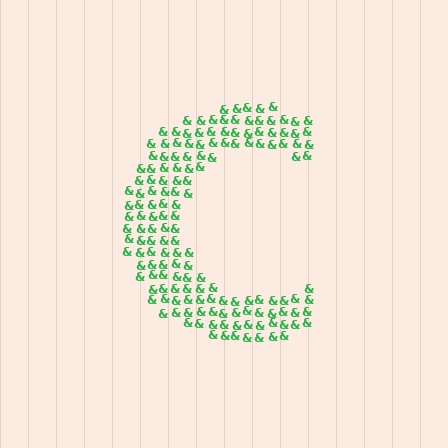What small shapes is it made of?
It is made of small ampersands.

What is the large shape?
The large shape is the letter C.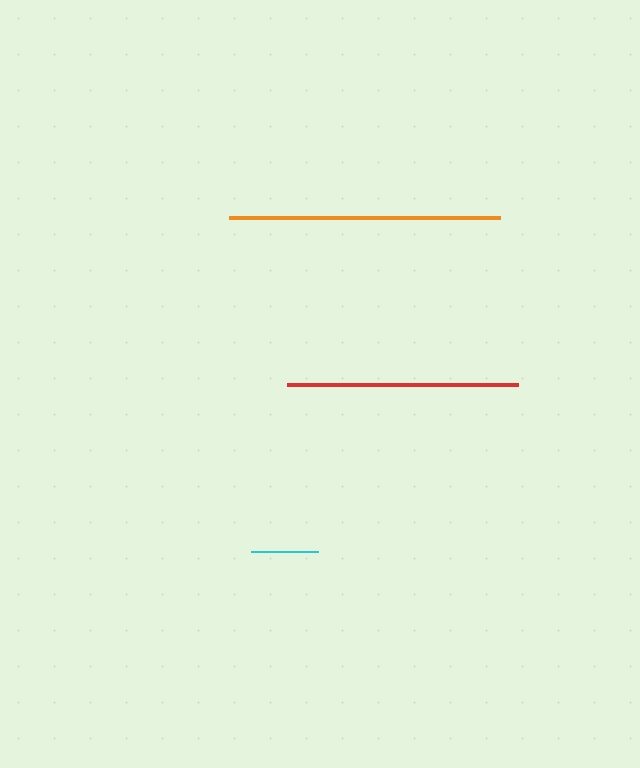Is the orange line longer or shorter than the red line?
The orange line is longer than the red line.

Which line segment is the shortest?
The cyan line is the shortest at approximately 67 pixels.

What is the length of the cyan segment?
The cyan segment is approximately 67 pixels long.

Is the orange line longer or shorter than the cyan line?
The orange line is longer than the cyan line.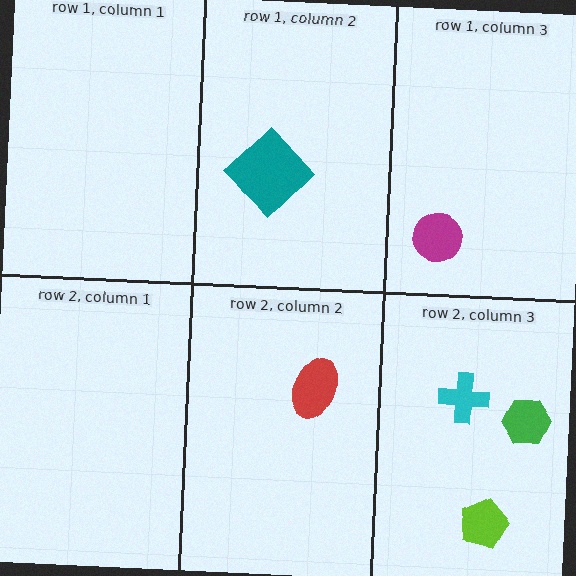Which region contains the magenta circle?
The row 1, column 3 region.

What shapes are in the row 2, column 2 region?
The red ellipse.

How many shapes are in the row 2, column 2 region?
1.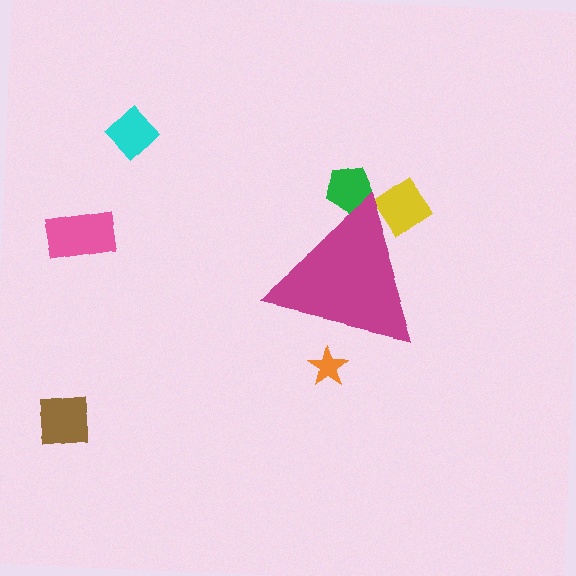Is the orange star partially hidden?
Yes, the orange star is partially hidden behind the magenta triangle.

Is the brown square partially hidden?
No, the brown square is fully visible.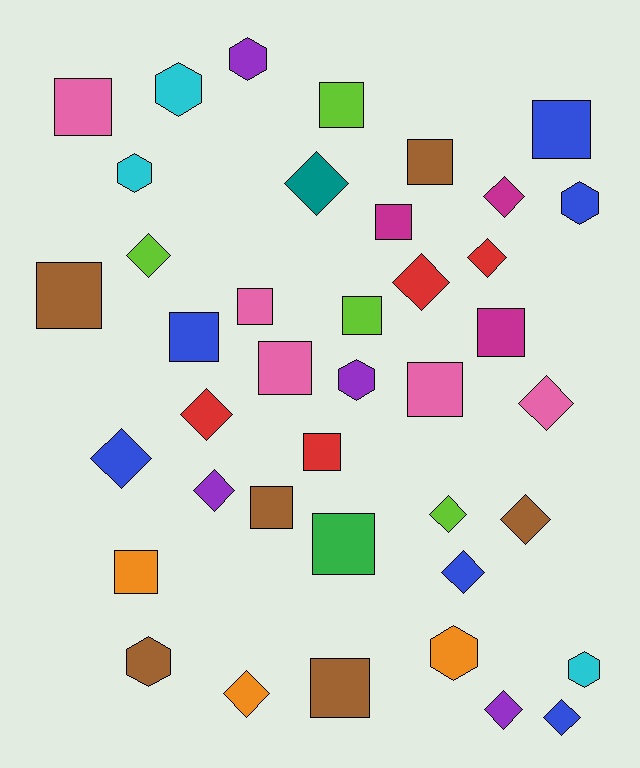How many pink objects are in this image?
There are 5 pink objects.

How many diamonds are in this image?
There are 15 diamonds.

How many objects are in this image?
There are 40 objects.